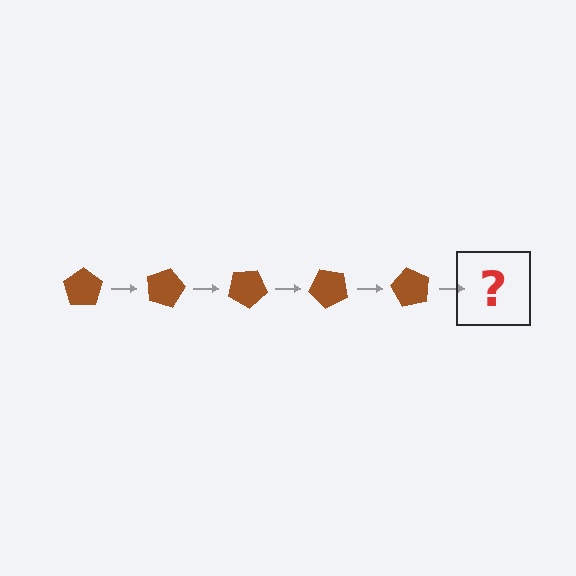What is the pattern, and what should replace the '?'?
The pattern is that the pentagon rotates 15 degrees each step. The '?' should be a brown pentagon rotated 75 degrees.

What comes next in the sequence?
The next element should be a brown pentagon rotated 75 degrees.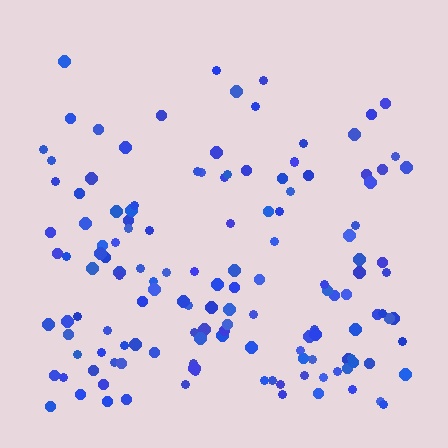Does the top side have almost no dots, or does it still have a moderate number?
Still a moderate number, just noticeably fewer than the bottom.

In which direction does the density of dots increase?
From top to bottom, with the bottom side densest.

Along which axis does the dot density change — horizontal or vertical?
Vertical.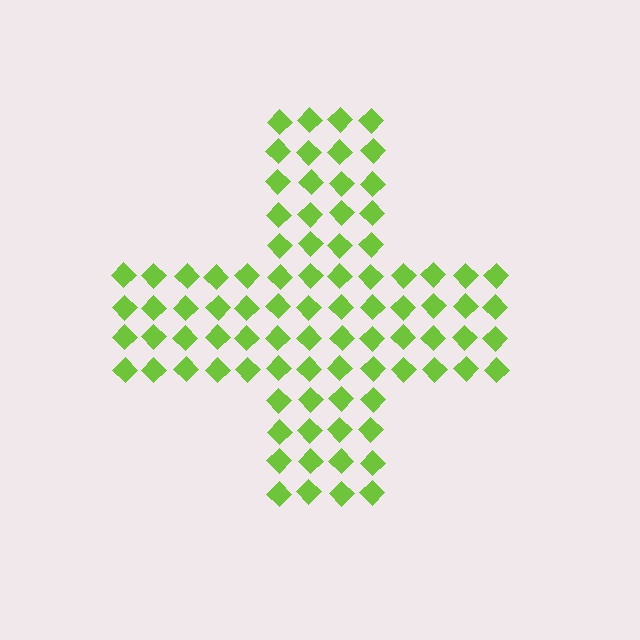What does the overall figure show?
The overall figure shows a cross.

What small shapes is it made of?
It is made of small diamonds.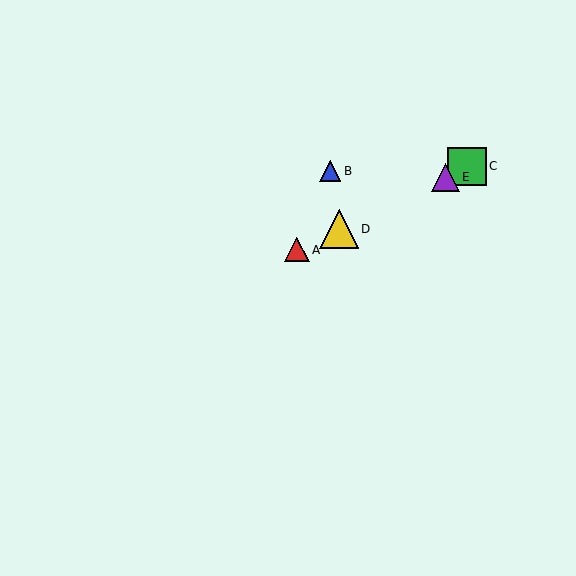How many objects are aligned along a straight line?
4 objects (A, C, D, E) are aligned along a straight line.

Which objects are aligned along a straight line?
Objects A, C, D, E are aligned along a straight line.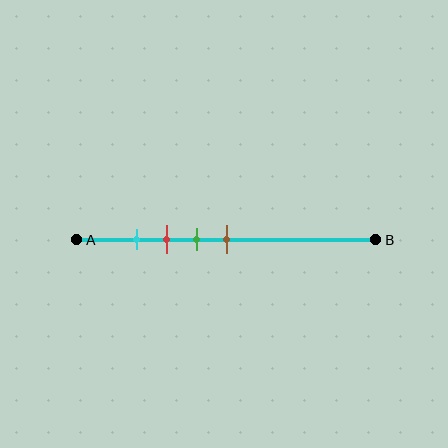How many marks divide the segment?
There are 4 marks dividing the segment.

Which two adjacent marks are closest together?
The cyan and red marks are the closest adjacent pair.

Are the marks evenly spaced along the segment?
Yes, the marks are approximately evenly spaced.